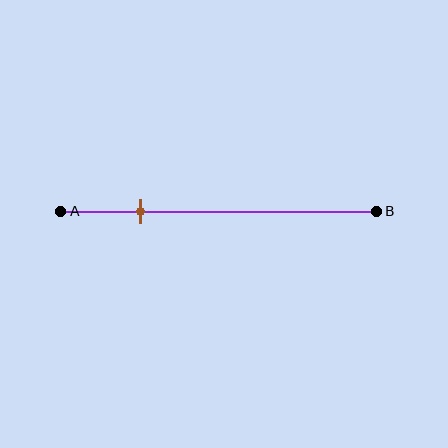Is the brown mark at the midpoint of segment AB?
No, the mark is at about 25% from A, not at the 50% midpoint.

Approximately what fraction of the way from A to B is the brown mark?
The brown mark is approximately 25% of the way from A to B.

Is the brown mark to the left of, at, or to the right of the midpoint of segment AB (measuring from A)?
The brown mark is to the left of the midpoint of segment AB.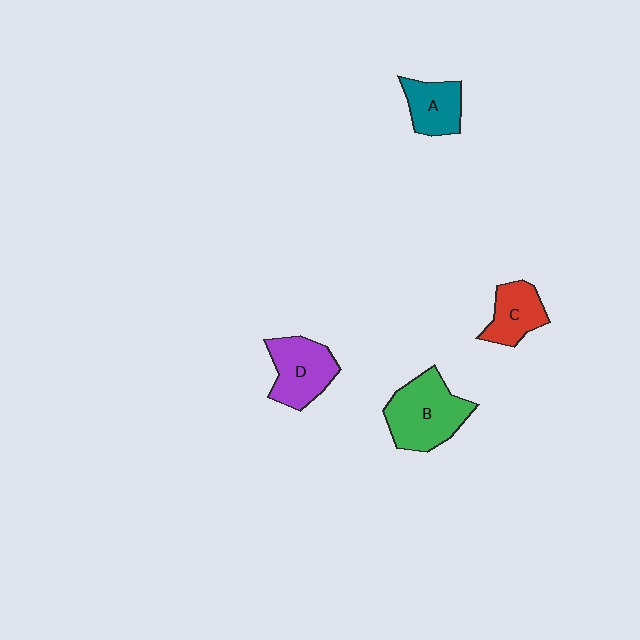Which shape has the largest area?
Shape B (green).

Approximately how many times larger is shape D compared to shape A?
Approximately 1.4 times.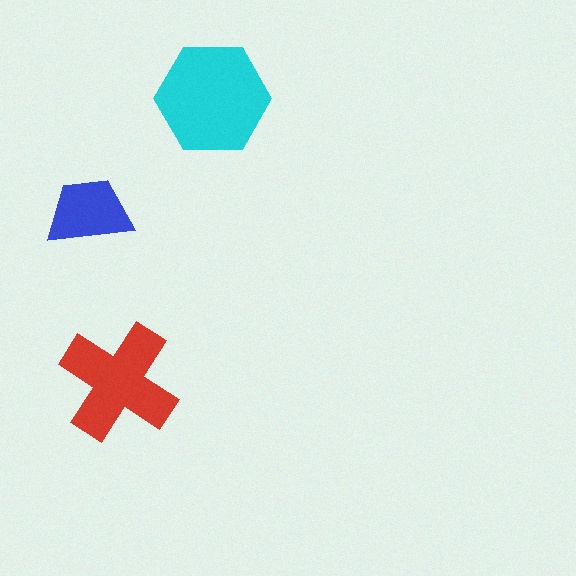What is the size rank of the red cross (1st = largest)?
2nd.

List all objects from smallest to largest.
The blue trapezoid, the red cross, the cyan hexagon.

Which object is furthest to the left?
The blue trapezoid is leftmost.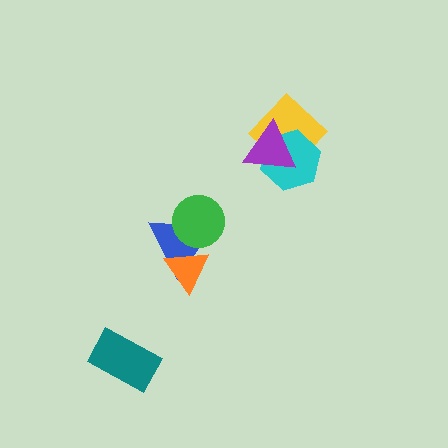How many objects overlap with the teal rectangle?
0 objects overlap with the teal rectangle.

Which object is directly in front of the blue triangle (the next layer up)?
The green circle is directly in front of the blue triangle.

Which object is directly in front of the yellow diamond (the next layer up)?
The cyan hexagon is directly in front of the yellow diamond.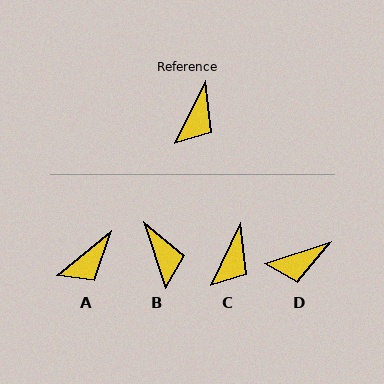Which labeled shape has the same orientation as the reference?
C.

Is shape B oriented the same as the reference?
No, it is off by about 44 degrees.